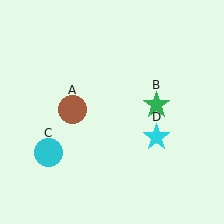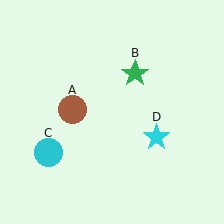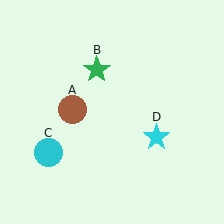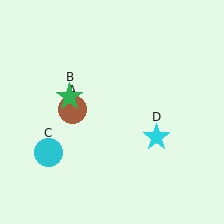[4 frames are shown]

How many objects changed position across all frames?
1 object changed position: green star (object B).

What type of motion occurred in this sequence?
The green star (object B) rotated counterclockwise around the center of the scene.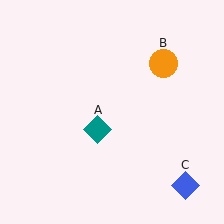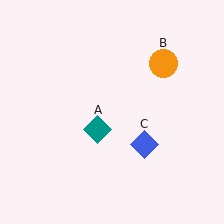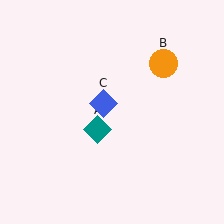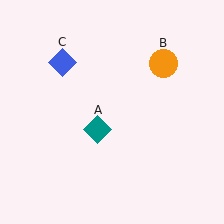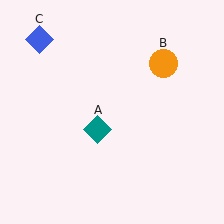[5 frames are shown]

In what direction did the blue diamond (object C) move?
The blue diamond (object C) moved up and to the left.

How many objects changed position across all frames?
1 object changed position: blue diamond (object C).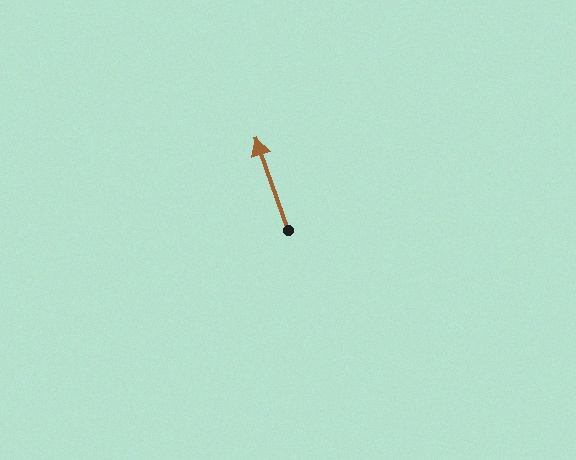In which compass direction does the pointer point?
North.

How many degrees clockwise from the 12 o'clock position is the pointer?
Approximately 340 degrees.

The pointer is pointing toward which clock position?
Roughly 11 o'clock.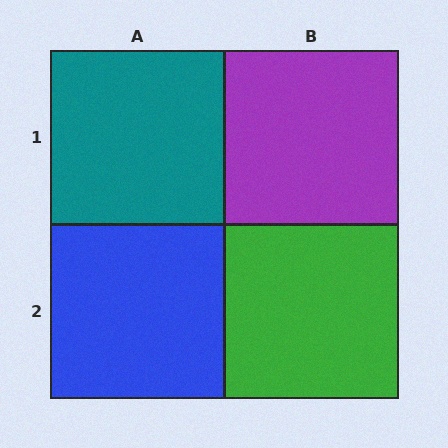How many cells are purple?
1 cell is purple.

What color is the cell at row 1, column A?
Teal.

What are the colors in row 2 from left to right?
Blue, green.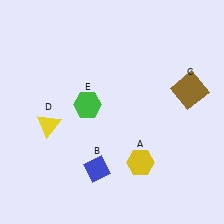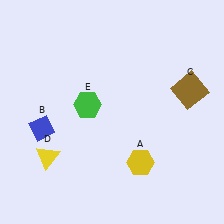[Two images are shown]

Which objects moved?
The objects that moved are: the blue diamond (B), the yellow triangle (D).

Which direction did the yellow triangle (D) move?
The yellow triangle (D) moved down.